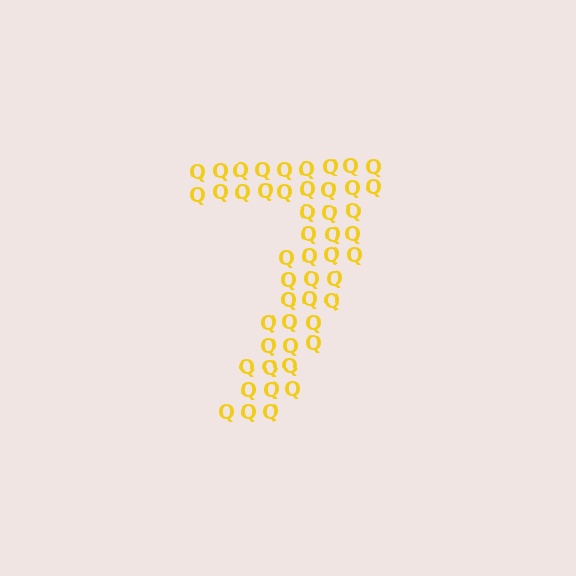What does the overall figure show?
The overall figure shows the digit 7.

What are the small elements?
The small elements are letter Q's.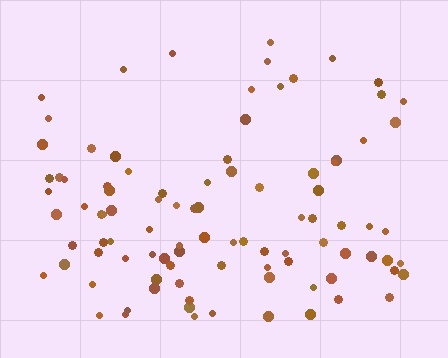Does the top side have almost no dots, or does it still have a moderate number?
Still a moderate number, just noticeably fewer than the bottom.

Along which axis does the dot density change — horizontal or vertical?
Vertical.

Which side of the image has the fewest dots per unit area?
The top.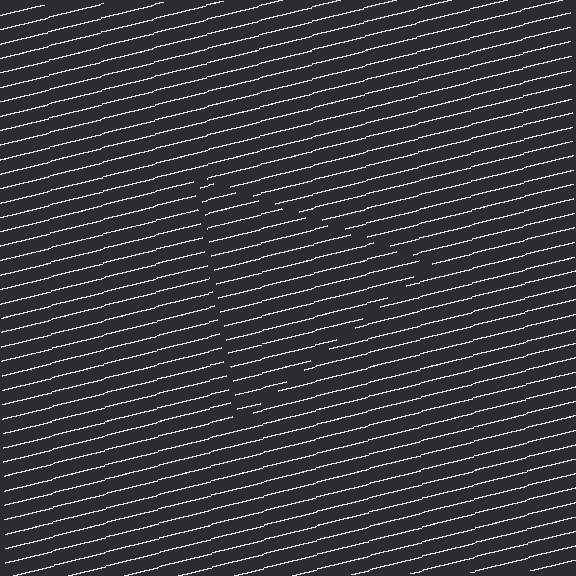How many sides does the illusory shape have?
3 sides — the line-ends trace a triangle.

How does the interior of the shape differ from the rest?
The interior of the shape contains the same grating, shifted by half a period — the contour is defined by the phase discontinuity where line-ends from the inner and outer gratings abut.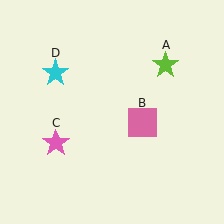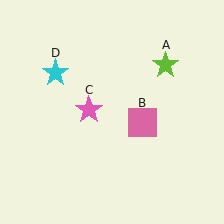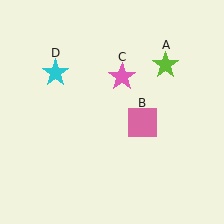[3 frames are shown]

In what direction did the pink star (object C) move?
The pink star (object C) moved up and to the right.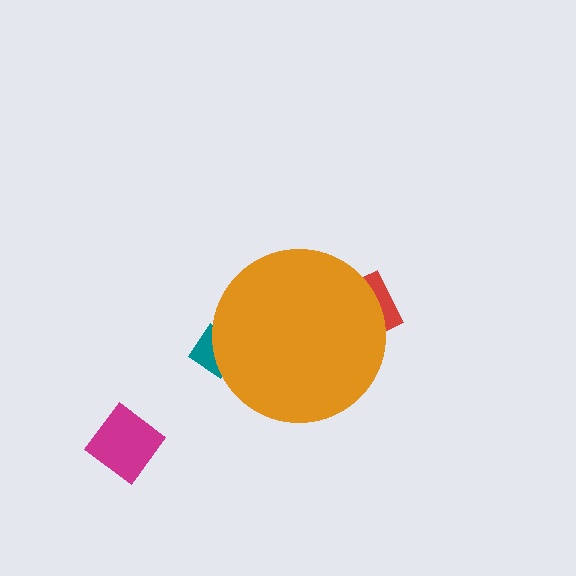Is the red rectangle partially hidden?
Yes, the red rectangle is partially hidden behind the orange circle.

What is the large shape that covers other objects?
An orange circle.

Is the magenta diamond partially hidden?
No, the magenta diamond is fully visible.